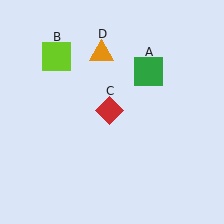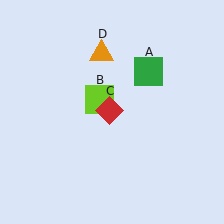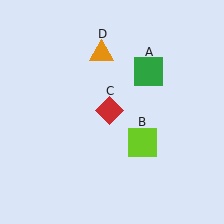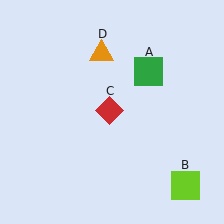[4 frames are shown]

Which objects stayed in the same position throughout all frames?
Green square (object A) and red diamond (object C) and orange triangle (object D) remained stationary.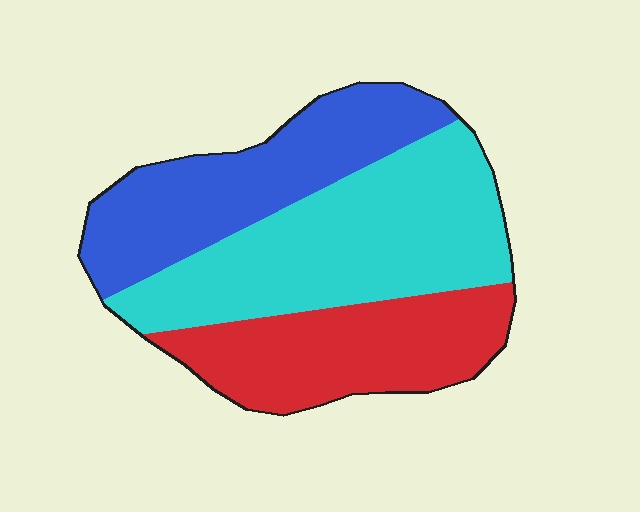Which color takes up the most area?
Cyan, at roughly 40%.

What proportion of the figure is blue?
Blue takes up about one third (1/3) of the figure.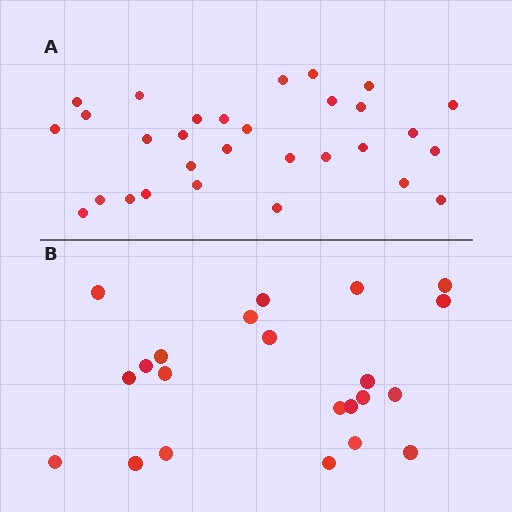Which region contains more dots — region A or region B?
Region A (the top region) has more dots.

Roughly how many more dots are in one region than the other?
Region A has roughly 8 or so more dots than region B.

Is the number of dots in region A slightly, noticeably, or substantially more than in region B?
Region A has noticeably more, but not dramatically so. The ratio is roughly 1.4 to 1.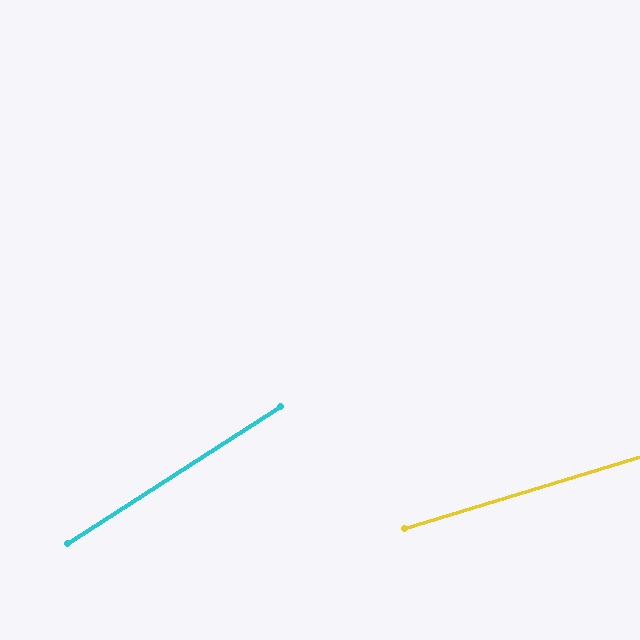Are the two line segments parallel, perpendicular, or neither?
Neither parallel nor perpendicular — they differ by about 16°.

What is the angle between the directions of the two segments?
Approximately 16 degrees.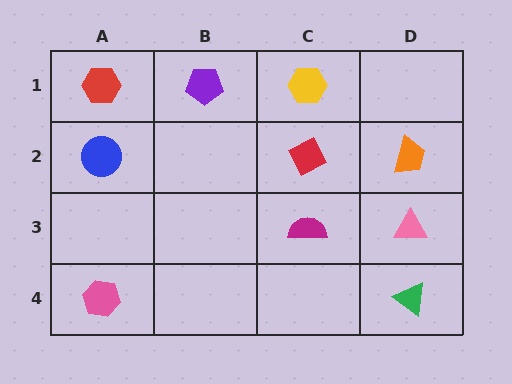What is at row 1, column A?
A red hexagon.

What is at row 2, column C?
A red diamond.